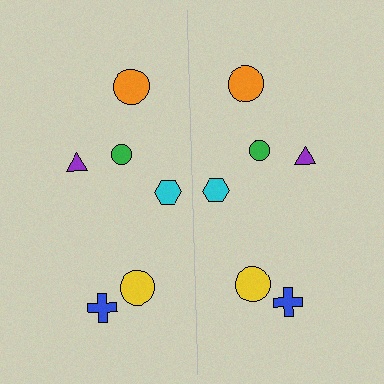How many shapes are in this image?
There are 12 shapes in this image.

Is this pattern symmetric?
Yes, this pattern has bilateral (reflection) symmetry.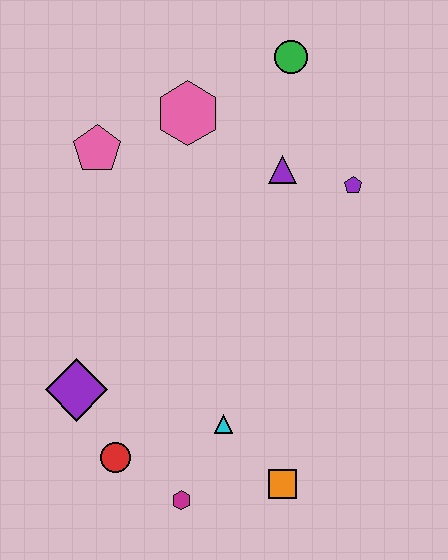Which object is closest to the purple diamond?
The red circle is closest to the purple diamond.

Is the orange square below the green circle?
Yes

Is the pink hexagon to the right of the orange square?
No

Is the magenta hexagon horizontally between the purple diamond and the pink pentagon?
No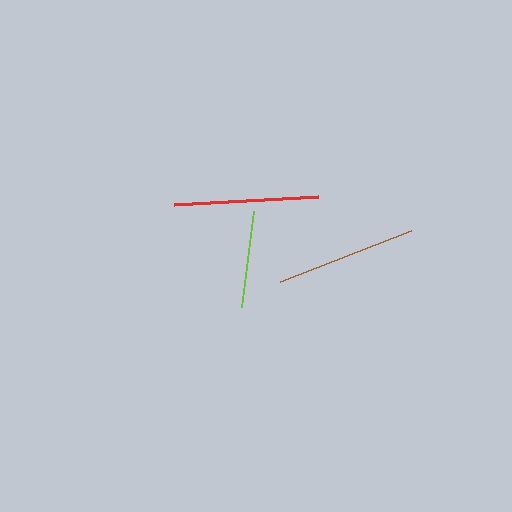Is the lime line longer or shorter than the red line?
The red line is longer than the lime line.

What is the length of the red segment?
The red segment is approximately 144 pixels long.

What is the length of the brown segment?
The brown segment is approximately 140 pixels long.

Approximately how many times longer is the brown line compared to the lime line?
The brown line is approximately 1.5 times the length of the lime line.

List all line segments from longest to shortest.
From longest to shortest: red, brown, lime.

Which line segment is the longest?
The red line is the longest at approximately 144 pixels.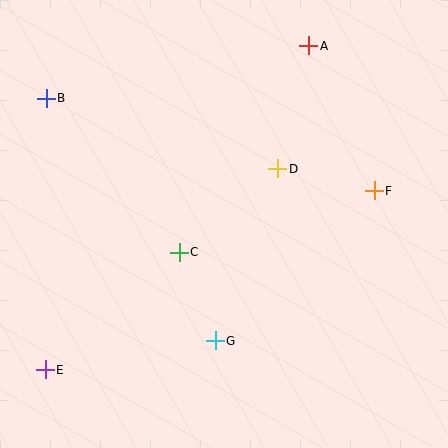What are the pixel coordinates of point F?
Point F is at (374, 191).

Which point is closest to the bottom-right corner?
Point G is closest to the bottom-right corner.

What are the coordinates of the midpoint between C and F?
The midpoint between C and F is at (277, 221).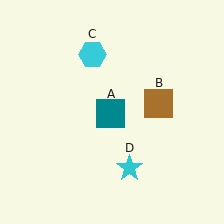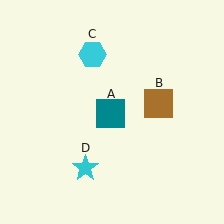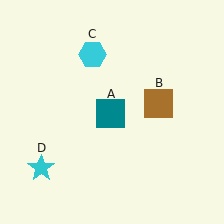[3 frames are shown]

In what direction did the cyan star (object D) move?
The cyan star (object D) moved left.